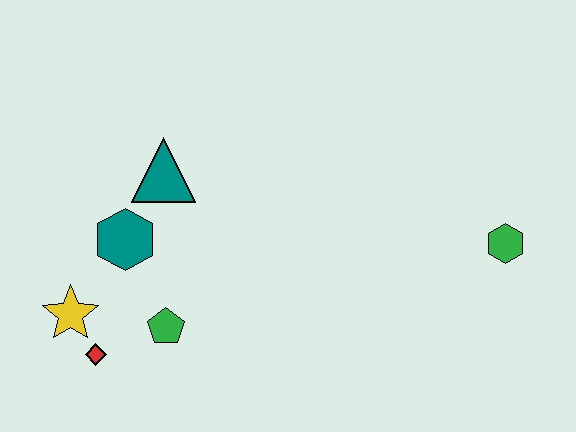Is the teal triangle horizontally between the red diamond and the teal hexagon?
No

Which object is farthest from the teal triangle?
The green hexagon is farthest from the teal triangle.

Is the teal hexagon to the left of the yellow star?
No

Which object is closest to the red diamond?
The yellow star is closest to the red diamond.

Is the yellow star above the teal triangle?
No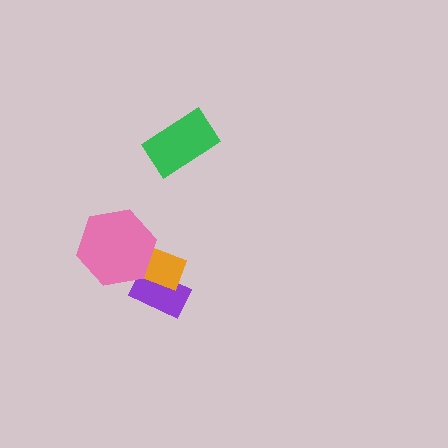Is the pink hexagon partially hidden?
No, no other shape covers it.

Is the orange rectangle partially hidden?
Yes, it is partially covered by another shape.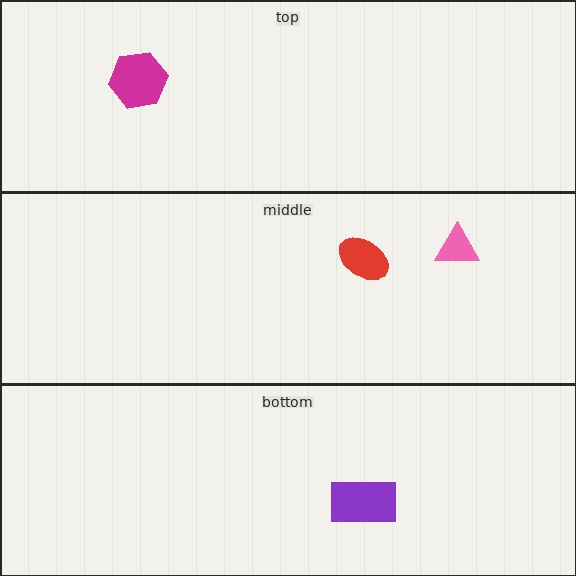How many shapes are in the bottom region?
1.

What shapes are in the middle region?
The pink triangle, the red ellipse.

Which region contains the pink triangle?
The middle region.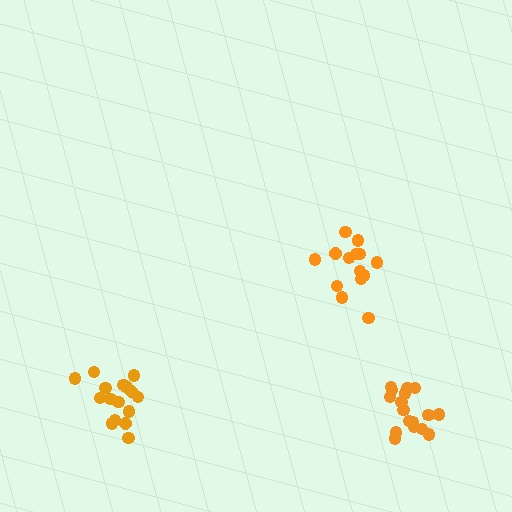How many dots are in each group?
Group 1: 17 dots, Group 2: 17 dots, Group 3: 14 dots (48 total).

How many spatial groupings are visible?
There are 3 spatial groupings.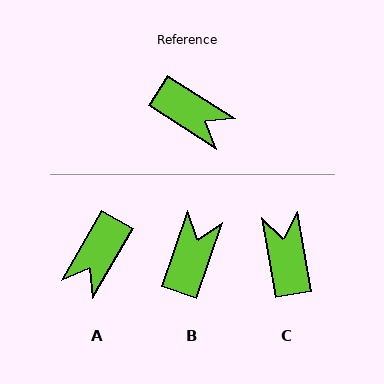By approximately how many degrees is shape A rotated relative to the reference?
Approximately 87 degrees clockwise.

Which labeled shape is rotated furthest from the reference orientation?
C, about 133 degrees away.